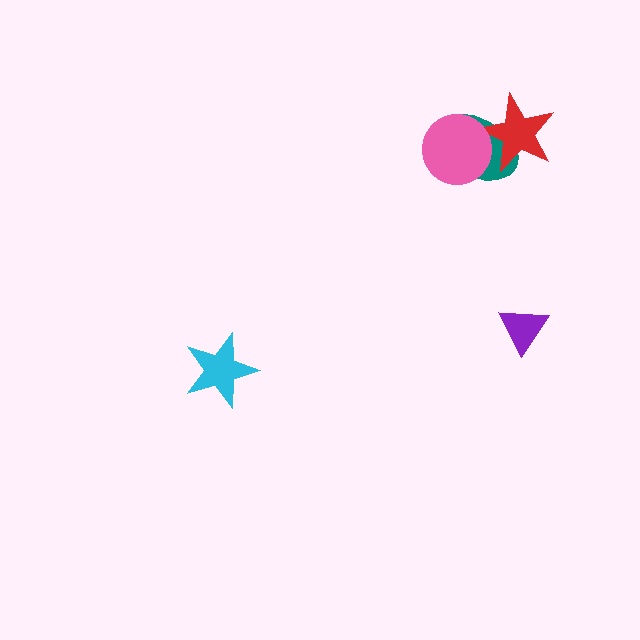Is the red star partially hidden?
Yes, it is partially covered by another shape.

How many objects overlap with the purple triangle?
0 objects overlap with the purple triangle.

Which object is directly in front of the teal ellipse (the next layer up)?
The red star is directly in front of the teal ellipse.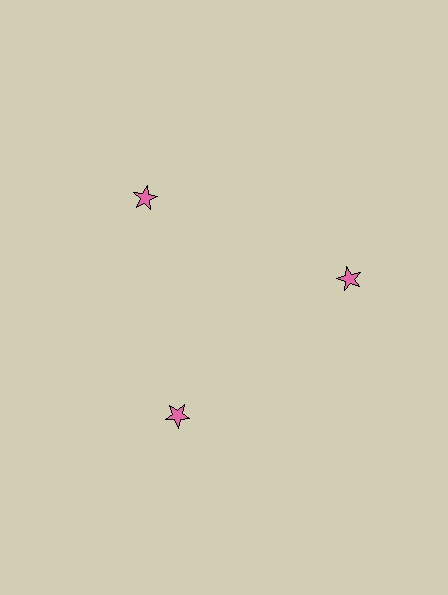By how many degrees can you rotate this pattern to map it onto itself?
The pattern maps onto itself every 120 degrees of rotation.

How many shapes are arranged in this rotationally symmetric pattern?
There are 3 shapes, arranged in 3 groups of 1.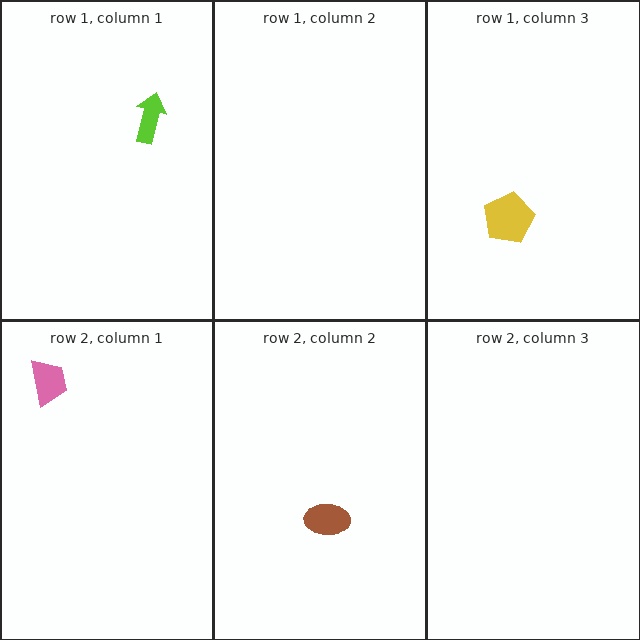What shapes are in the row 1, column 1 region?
The lime arrow.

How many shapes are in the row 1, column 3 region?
1.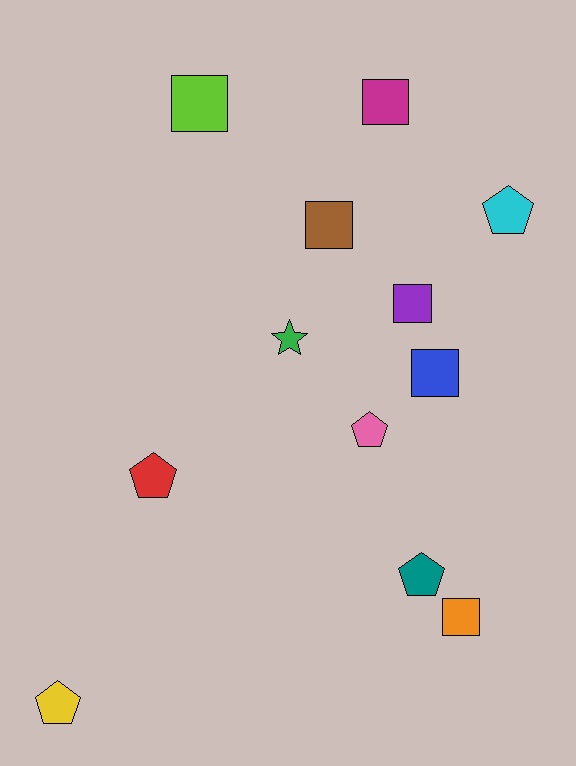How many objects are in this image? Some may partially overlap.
There are 12 objects.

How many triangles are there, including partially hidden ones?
There are no triangles.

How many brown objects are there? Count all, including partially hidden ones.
There is 1 brown object.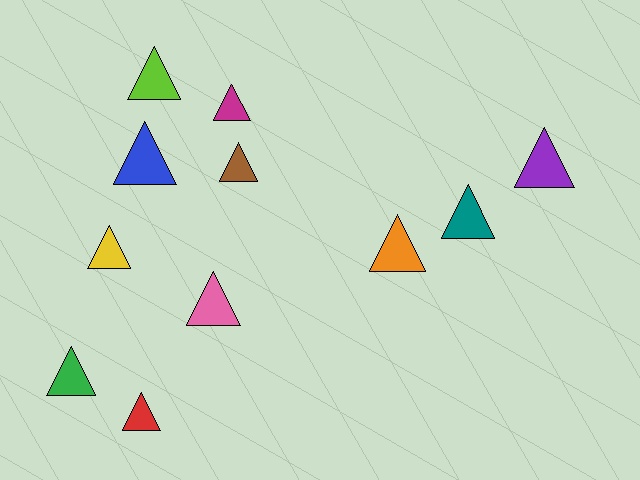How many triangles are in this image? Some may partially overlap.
There are 11 triangles.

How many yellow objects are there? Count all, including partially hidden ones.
There is 1 yellow object.